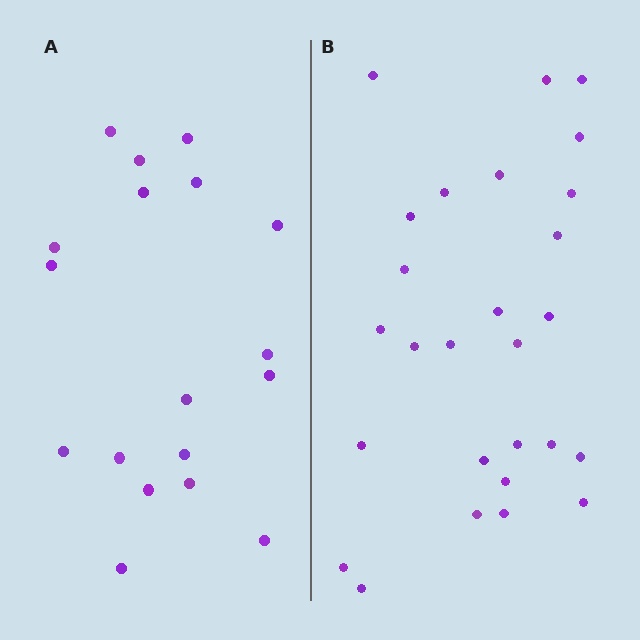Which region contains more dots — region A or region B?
Region B (the right region) has more dots.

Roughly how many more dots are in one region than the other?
Region B has roughly 8 or so more dots than region A.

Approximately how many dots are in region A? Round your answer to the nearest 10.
About 20 dots. (The exact count is 18, which rounds to 20.)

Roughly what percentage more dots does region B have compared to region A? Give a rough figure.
About 50% more.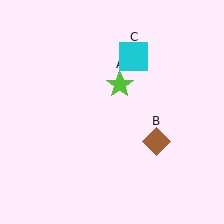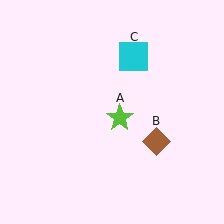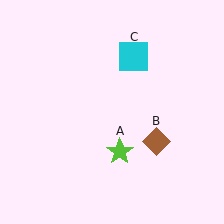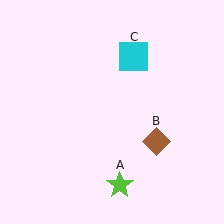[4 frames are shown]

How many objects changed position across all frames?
1 object changed position: lime star (object A).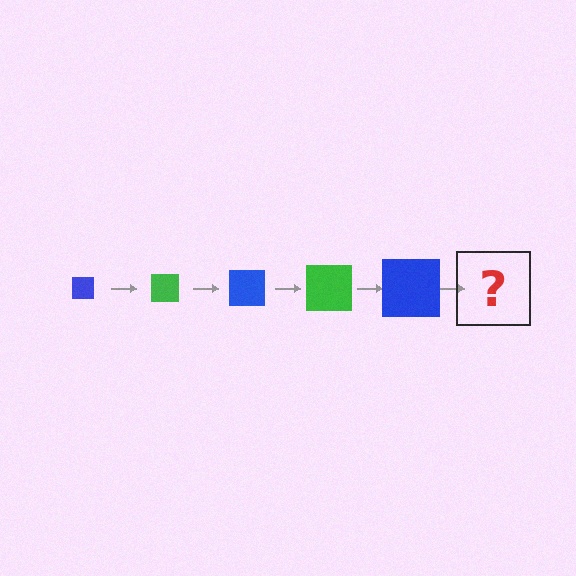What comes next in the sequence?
The next element should be a green square, larger than the previous one.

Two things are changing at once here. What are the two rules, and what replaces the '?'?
The two rules are that the square grows larger each step and the color cycles through blue and green. The '?' should be a green square, larger than the previous one.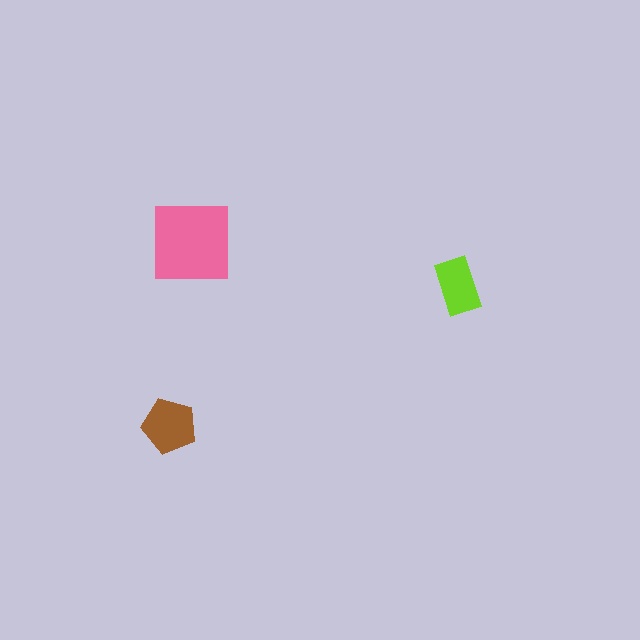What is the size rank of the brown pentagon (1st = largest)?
2nd.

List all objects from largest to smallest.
The pink square, the brown pentagon, the lime rectangle.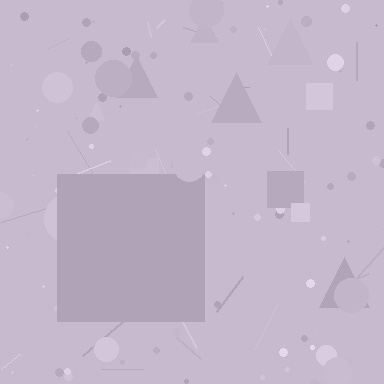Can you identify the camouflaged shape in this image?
The camouflaged shape is a square.